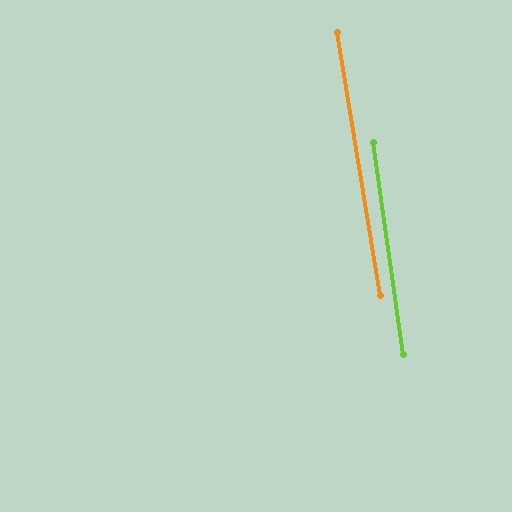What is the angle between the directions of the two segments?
Approximately 1 degree.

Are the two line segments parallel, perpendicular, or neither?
Parallel — their directions differ by only 1.2°.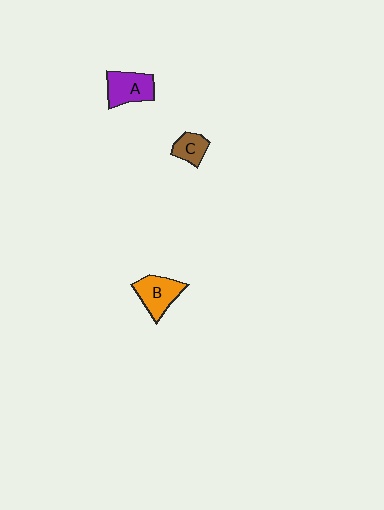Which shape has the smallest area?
Shape C (brown).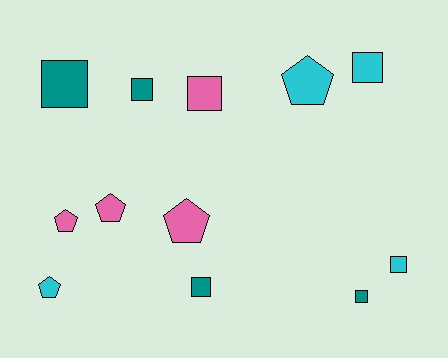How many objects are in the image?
There are 12 objects.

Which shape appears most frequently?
Square, with 7 objects.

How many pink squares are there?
There is 1 pink square.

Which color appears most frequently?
Teal, with 4 objects.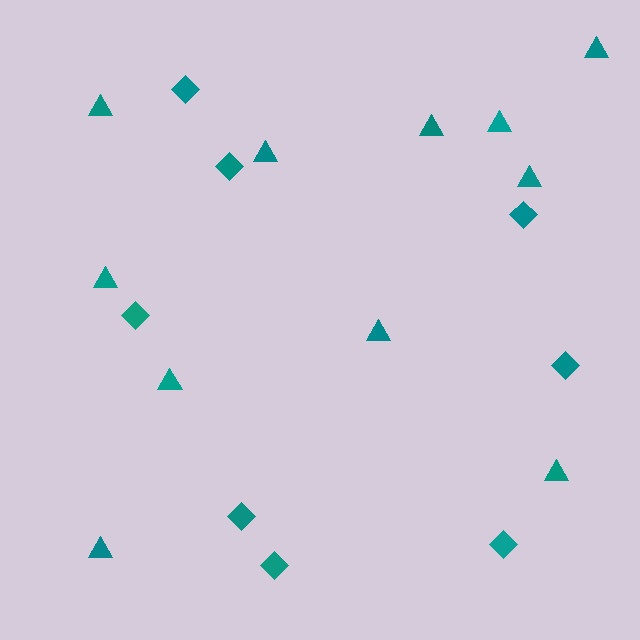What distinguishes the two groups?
There are 2 groups: one group of triangles (11) and one group of diamonds (8).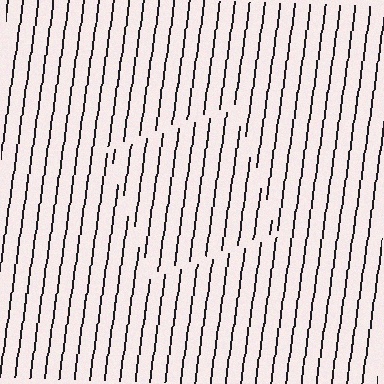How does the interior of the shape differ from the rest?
The interior of the shape contains the same grating, shifted by half a period — the contour is defined by the phase discontinuity where line-ends from the inner and outer gratings abut.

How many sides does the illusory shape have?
4 sides — the line-ends trace a square.